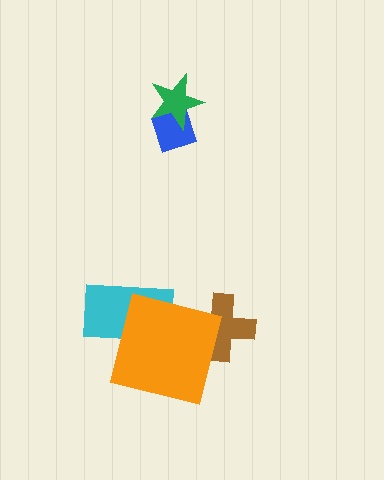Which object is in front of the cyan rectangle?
The orange square is in front of the cyan rectangle.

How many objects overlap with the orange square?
2 objects overlap with the orange square.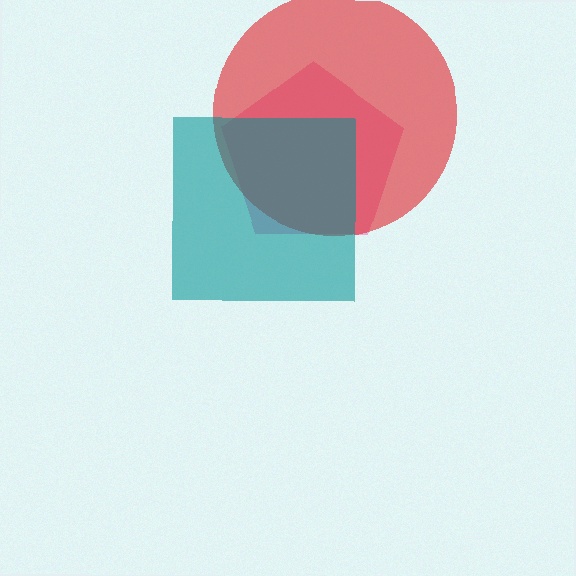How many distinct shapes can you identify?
There are 3 distinct shapes: a pink pentagon, a red circle, a teal square.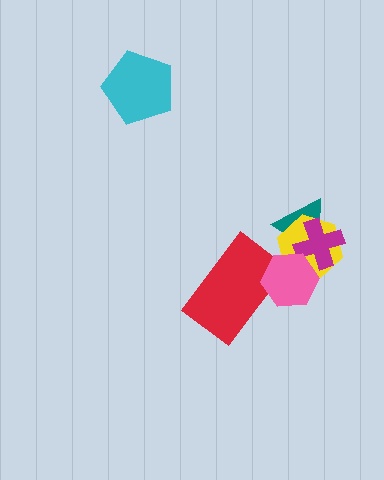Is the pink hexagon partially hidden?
No, no other shape covers it.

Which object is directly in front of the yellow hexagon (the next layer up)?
The magenta cross is directly in front of the yellow hexagon.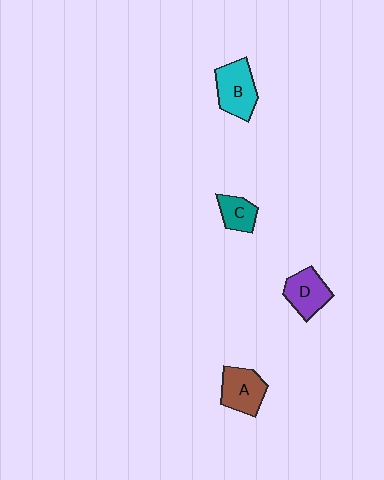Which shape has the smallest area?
Shape C (teal).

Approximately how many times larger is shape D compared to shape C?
Approximately 1.4 times.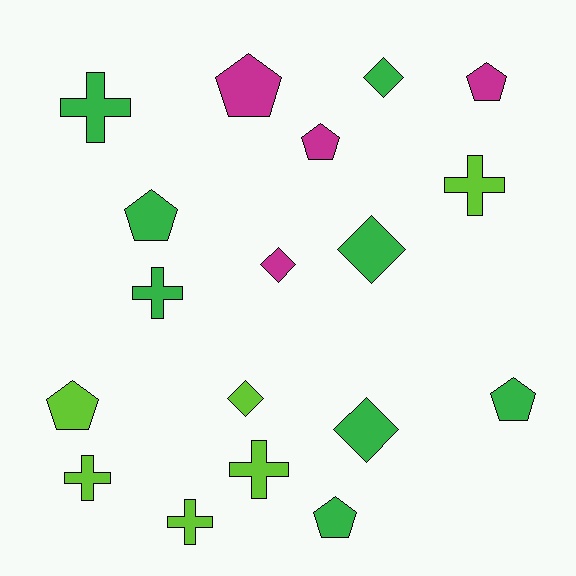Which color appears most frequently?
Green, with 8 objects.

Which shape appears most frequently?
Pentagon, with 7 objects.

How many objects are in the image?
There are 18 objects.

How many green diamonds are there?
There are 3 green diamonds.